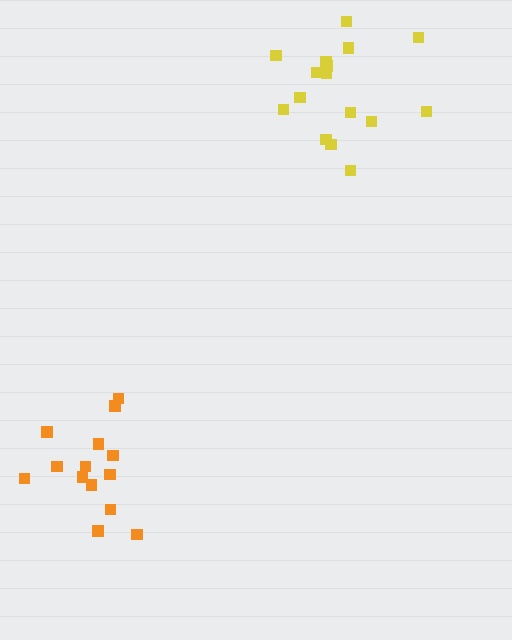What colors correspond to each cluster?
The clusters are colored: yellow, orange.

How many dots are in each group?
Group 1: 16 dots, Group 2: 14 dots (30 total).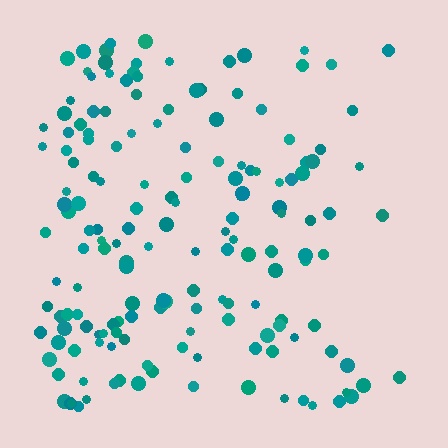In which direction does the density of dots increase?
From right to left, with the left side densest.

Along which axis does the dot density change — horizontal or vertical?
Horizontal.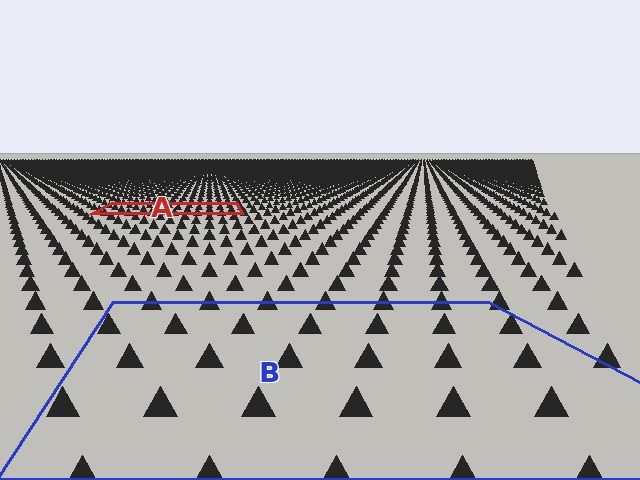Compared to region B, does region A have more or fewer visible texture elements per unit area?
Region A has more texture elements per unit area — they are packed more densely because it is farther away.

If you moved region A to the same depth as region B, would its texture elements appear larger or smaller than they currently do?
They would appear larger. At a closer depth, the same texture elements are projected at a bigger on-screen size.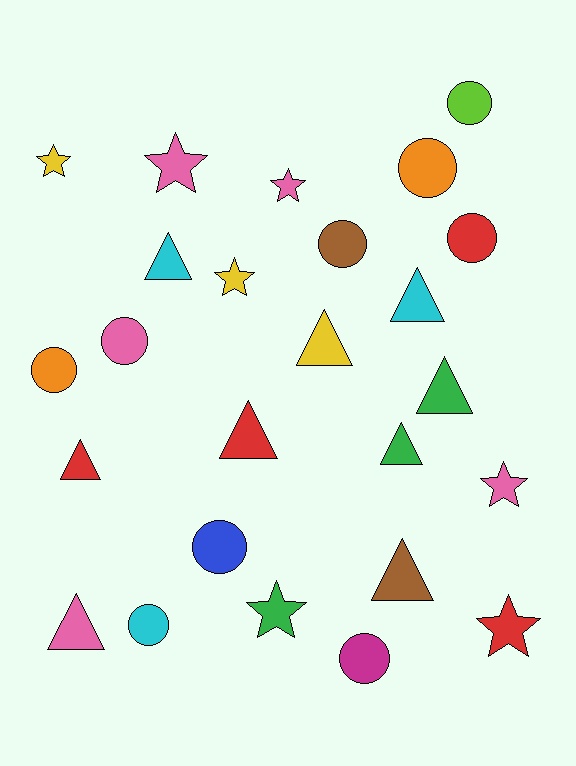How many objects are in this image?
There are 25 objects.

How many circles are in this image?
There are 9 circles.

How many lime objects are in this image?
There is 1 lime object.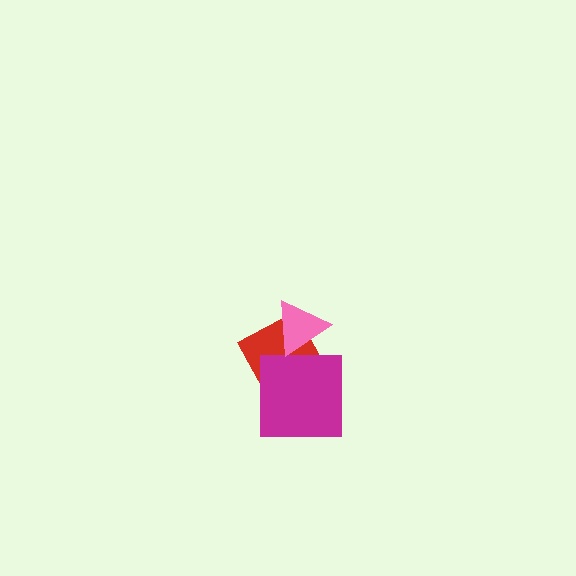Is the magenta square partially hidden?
No, no other shape covers it.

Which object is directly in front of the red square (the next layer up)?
The magenta square is directly in front of the red square.